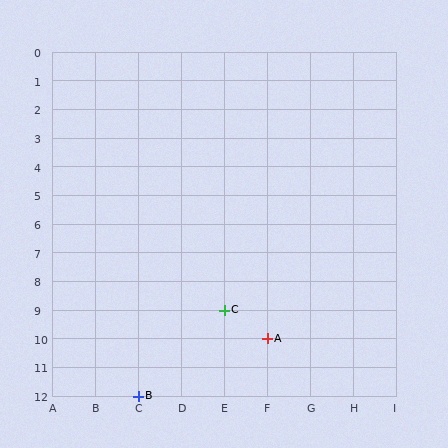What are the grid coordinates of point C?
Point C is at grid coordinates (E, 9).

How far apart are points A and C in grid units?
Points A and C are 1 column and 1 row apart (about 1.4 grid units diagonally).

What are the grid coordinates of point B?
Point B is at grid coordinates (C, 12).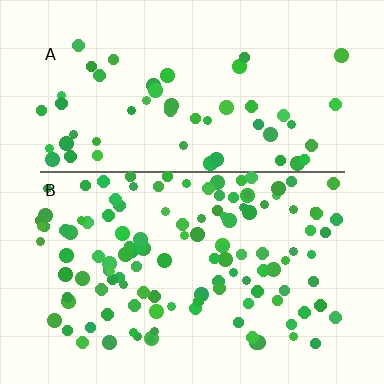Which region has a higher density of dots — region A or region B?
B (the bottom).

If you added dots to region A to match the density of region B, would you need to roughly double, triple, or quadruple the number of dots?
Approximately double.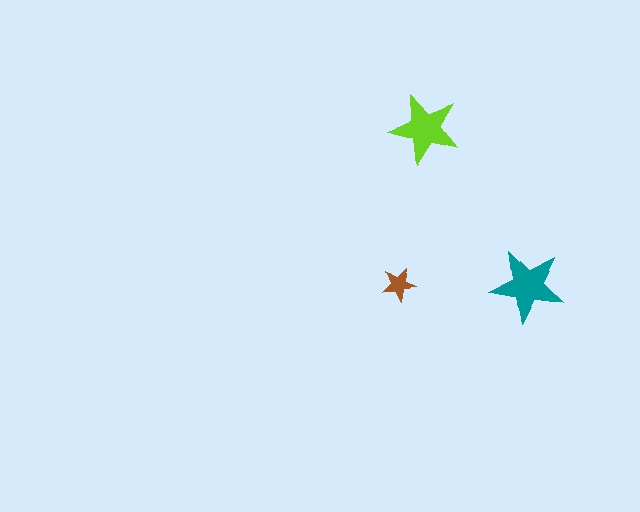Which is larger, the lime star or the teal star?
The teal one.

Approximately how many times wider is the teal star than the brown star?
About 2 times wider.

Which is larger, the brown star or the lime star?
The lime one.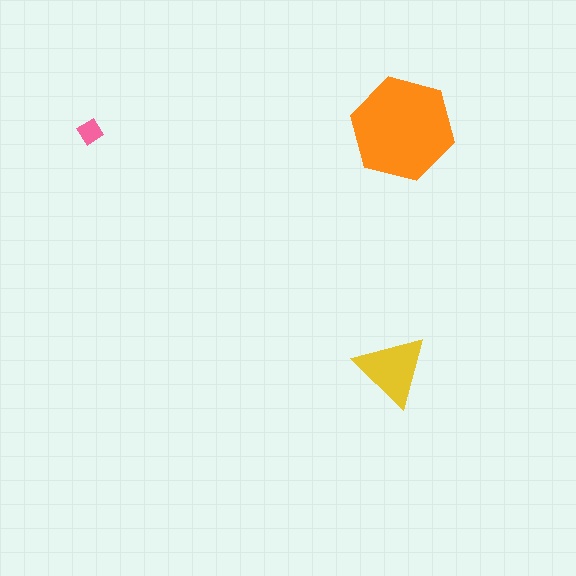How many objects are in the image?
There are 3 objects in the image.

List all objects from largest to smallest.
The orange hexagon, the yellow triangle, the pink diamond.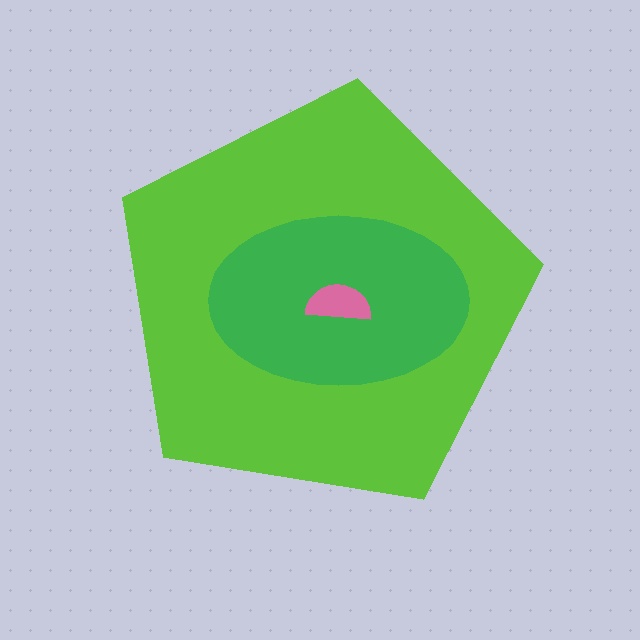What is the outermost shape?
The lime pentagon.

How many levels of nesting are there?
3.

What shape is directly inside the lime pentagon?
The green ellipse.